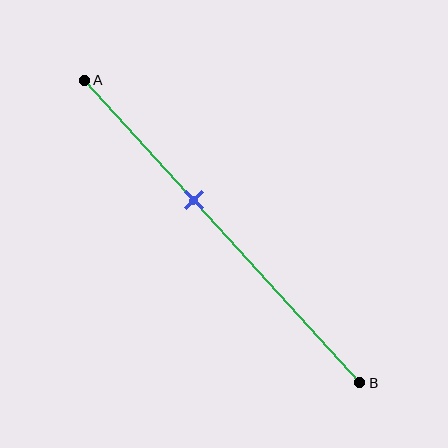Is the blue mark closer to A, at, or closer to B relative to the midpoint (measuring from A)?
The blue mark is closer to point A than the midpoint of segment AB.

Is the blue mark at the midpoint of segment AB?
No, the mark is at about 40% from A, not at the 50% midpoint.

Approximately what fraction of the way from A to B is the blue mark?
The blue mark is approximately 40% of the way from A to B.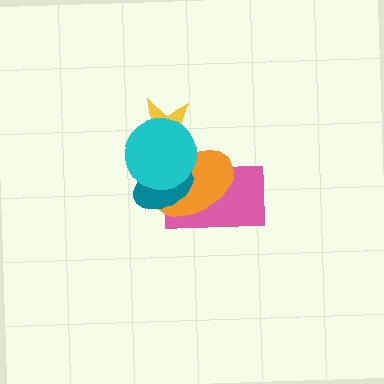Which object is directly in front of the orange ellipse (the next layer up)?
The teal ellipse is directly in front of the orange ellipse.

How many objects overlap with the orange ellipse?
4 objects overlap with the orange ellipse.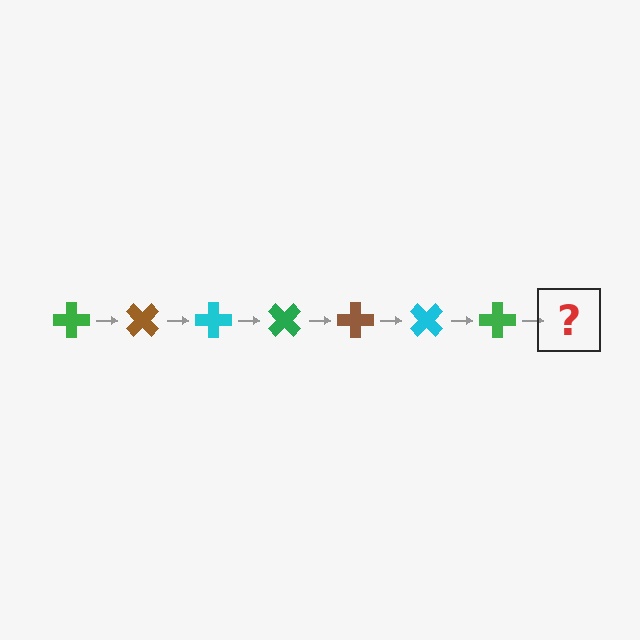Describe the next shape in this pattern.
It should be a brown cross, rotated 315 degrees from the start.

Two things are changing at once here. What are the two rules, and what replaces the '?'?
The two rules are that it rotates 45 degrees each step and the color cycles through green, brown, and cyan. The '?' should be a brown cross, rotated 315 degrees from the start.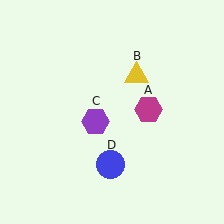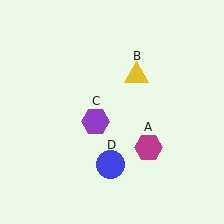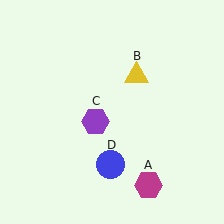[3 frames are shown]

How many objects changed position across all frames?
1 object changed position: magenta hexagon (object A).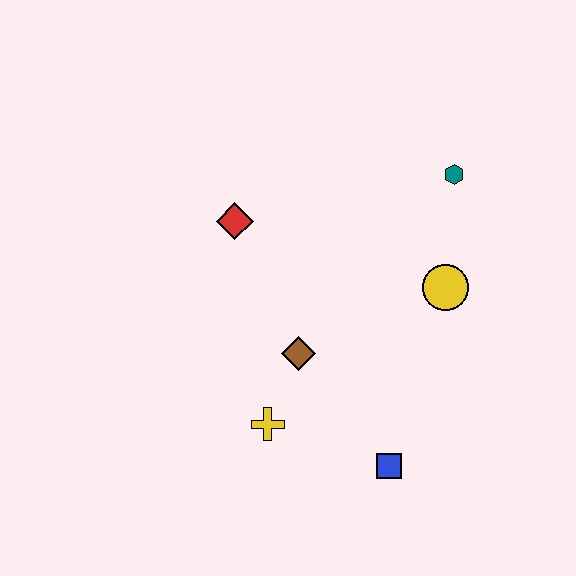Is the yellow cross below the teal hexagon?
Yes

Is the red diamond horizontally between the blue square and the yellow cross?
No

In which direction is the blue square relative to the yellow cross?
The blue square is to the right of the yellow cross.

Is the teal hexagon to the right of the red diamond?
Yes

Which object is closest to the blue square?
The yellow cross is closest to the blue square.